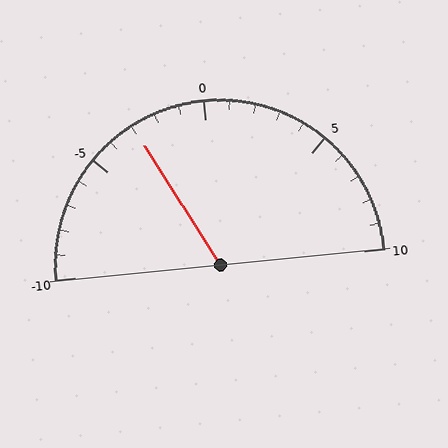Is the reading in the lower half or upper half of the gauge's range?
The reading is in the lower half of the range (-10 to 10).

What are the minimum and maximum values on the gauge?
The gauge ranges from -10 to 10.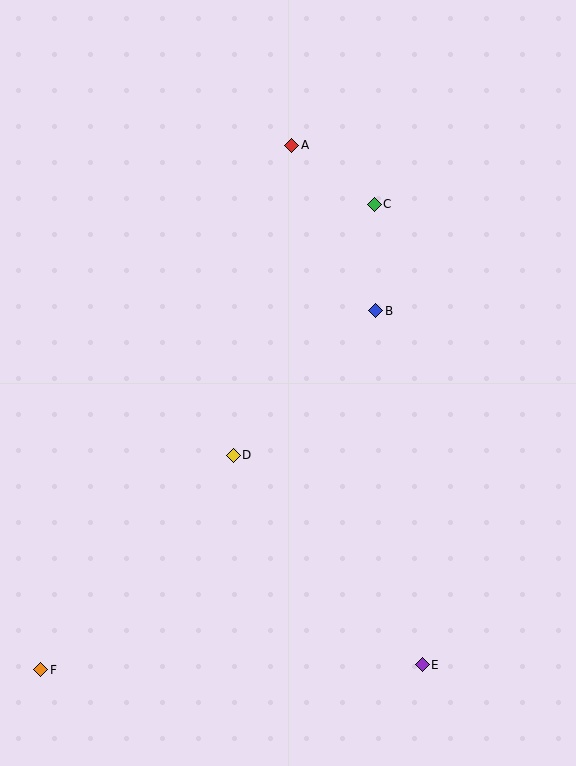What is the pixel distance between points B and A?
The distance between B and A is 186 pixels.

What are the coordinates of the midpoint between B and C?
The midpoint between B and C is at (375, 258).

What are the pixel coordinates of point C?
Point C is at (374, 204).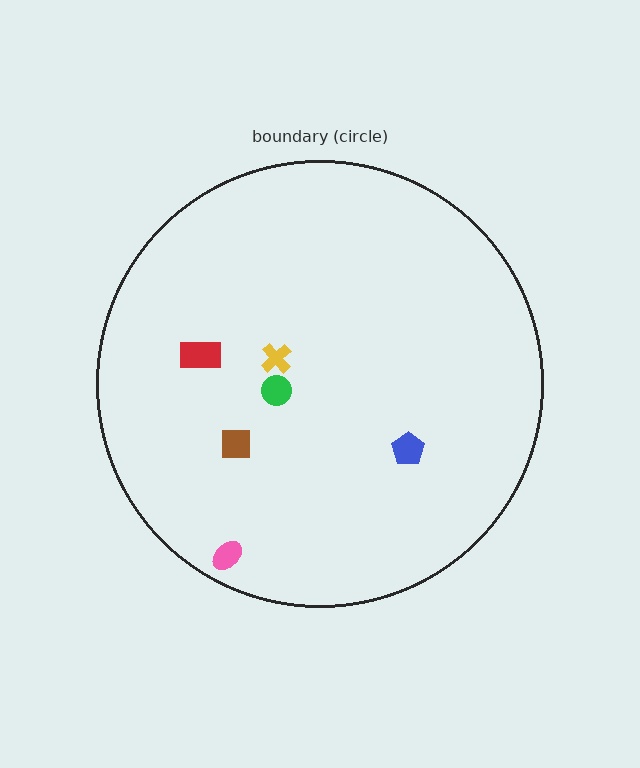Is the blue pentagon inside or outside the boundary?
Inside.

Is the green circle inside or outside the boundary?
Inside.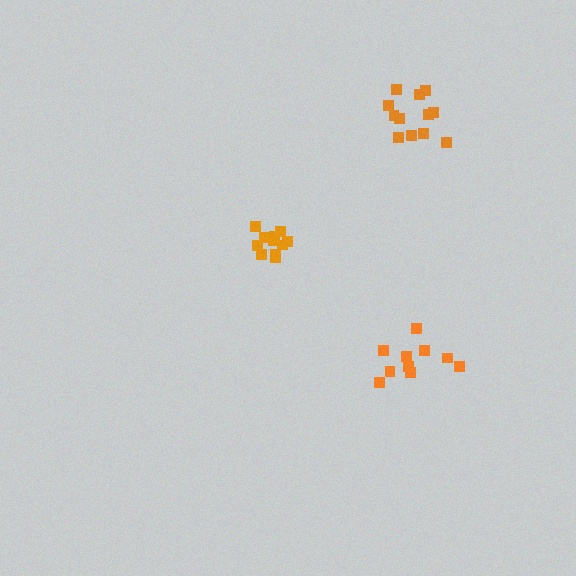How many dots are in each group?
Group 1: 11 dots, Group 2: 12 dots, Group 3: 10 dots (33 total).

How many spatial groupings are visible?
There are 3 spatial groupings.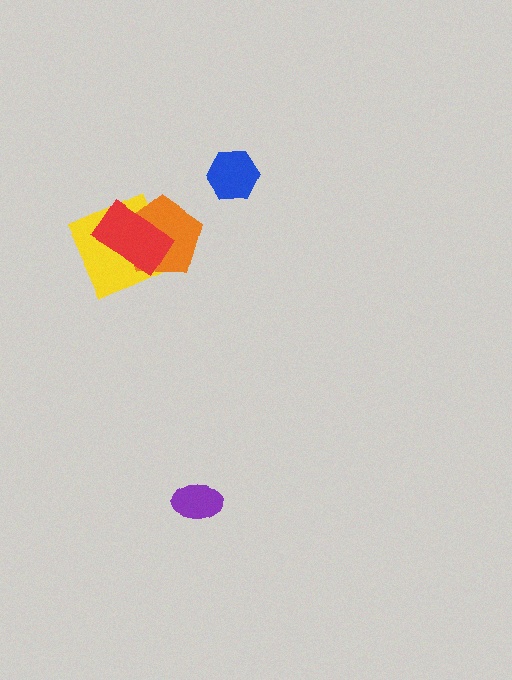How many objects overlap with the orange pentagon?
2 objects overlap with the orange pentagon.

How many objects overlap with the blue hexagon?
0 objects overlap with the blue hexagon.